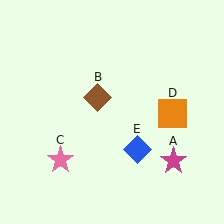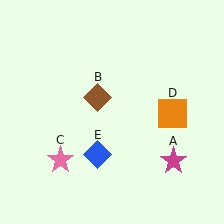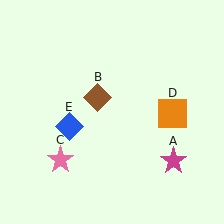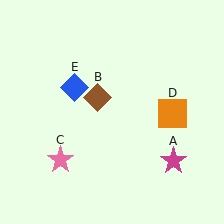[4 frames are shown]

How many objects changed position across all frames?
1 object changed position: blue diamond (object E).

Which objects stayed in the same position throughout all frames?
Magenta star (object A) and brown diamond (object B) and pink star (object C) and orange square (object D) remained stationary.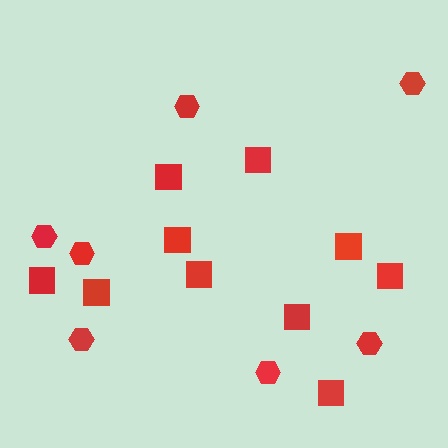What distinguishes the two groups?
There are 2 groups: one group of squares (10) and one group of hexagons (7).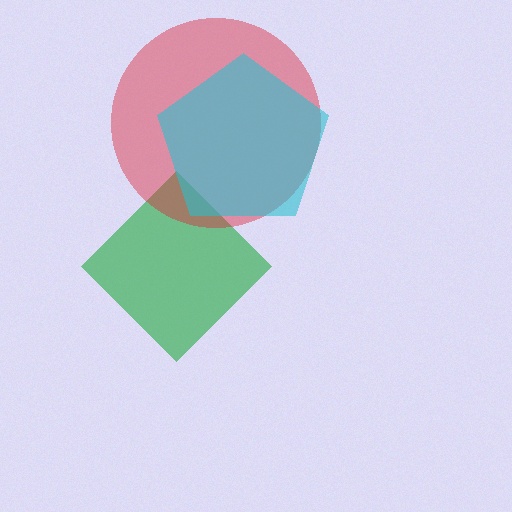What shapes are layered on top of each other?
The layered shapes are: a green diamond, a red circle, a cyan pentagon.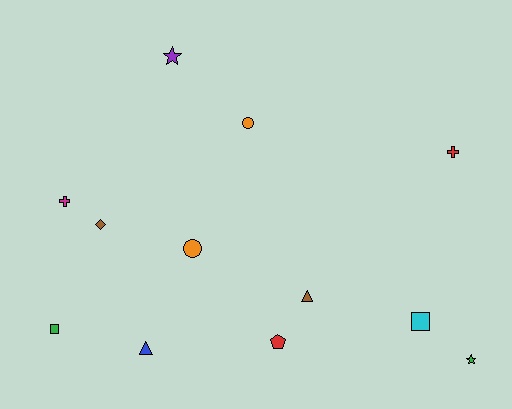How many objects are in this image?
There are 12 objects.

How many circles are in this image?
There are 2 circles.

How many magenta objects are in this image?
There is 1 magenta object.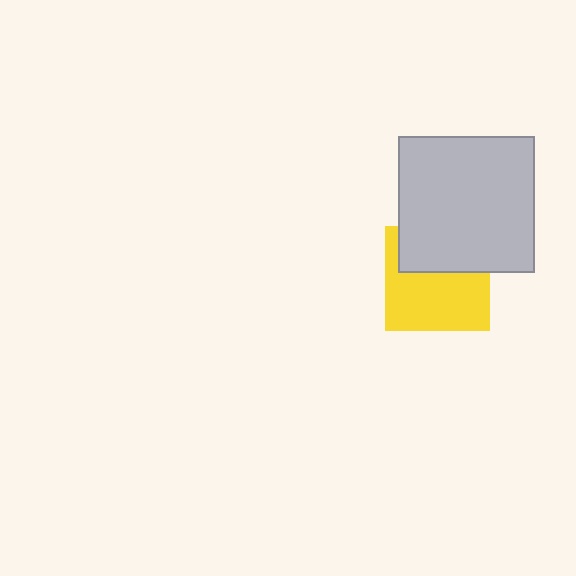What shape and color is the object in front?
The object in front is a light gray square.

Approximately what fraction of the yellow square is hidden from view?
Roughly 40% of the yellow square is hidden behind the light gray square.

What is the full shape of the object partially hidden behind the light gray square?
The partially hidden object is a yellow square.